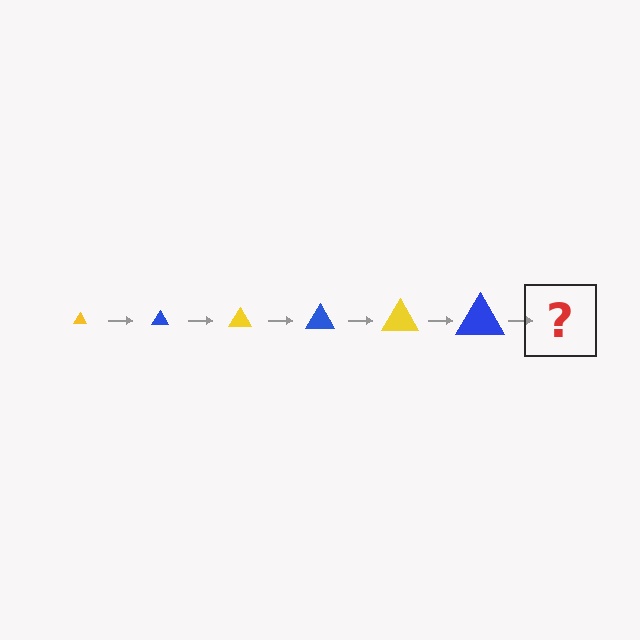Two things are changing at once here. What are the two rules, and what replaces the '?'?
The two rules are that the triangle grows larger each step and the color cycles through yellow and blue. The '?' should be a yellow triangle, larger than the previous one.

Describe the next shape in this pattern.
It should be a yellow triangle, larger than the previous one.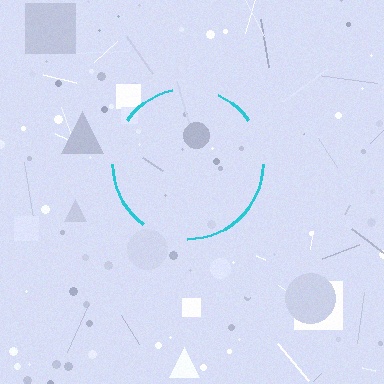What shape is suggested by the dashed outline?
The dashed outline suggests a circle.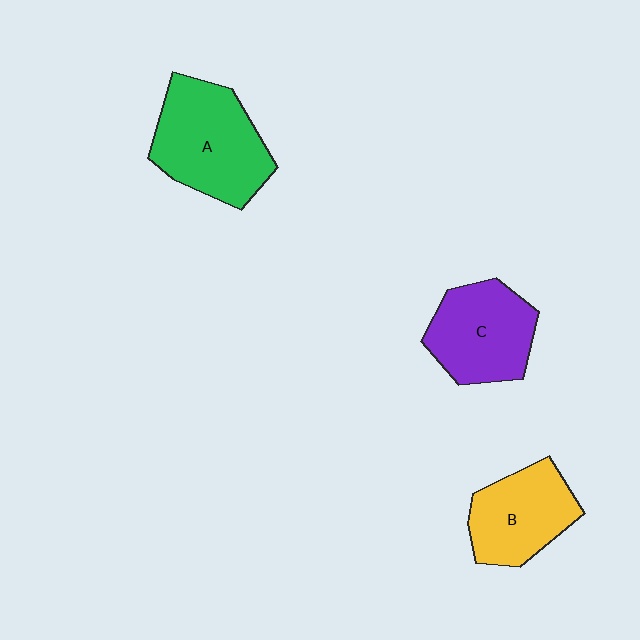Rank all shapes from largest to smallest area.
From largest to smallest: A (green), C (purple), B (yellow).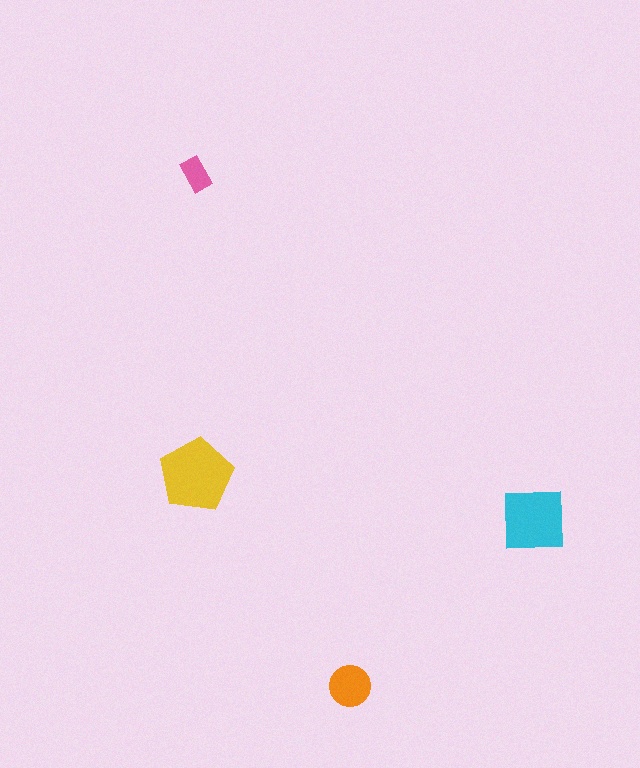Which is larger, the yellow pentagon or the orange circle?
The yellow pentagon.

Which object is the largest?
The yellow pentagon.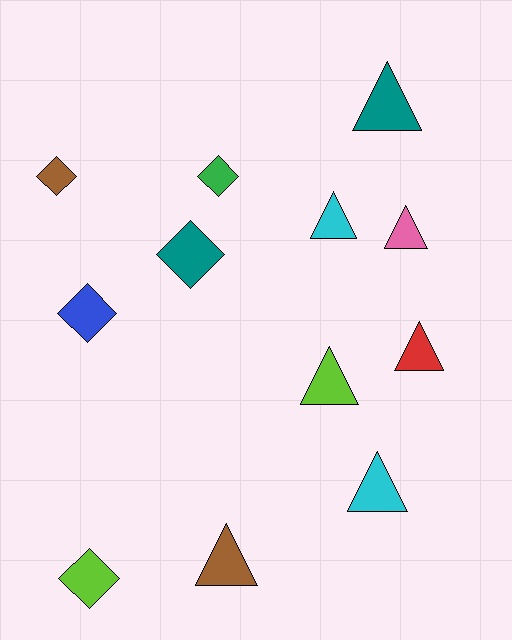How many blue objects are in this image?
There is 1 blue object.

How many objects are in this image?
There are 12 objects.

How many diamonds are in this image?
There are 5 diamonds.